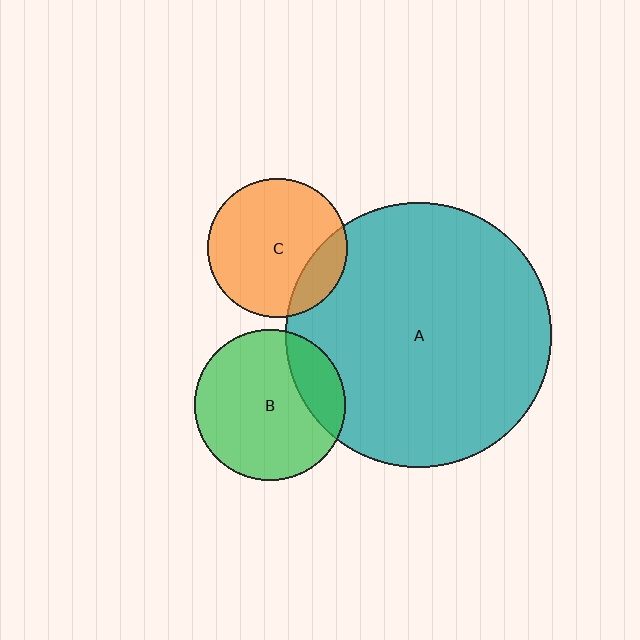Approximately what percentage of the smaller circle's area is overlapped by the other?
Approximately 20%.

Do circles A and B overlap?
Yes.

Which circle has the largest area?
Circle A (teal).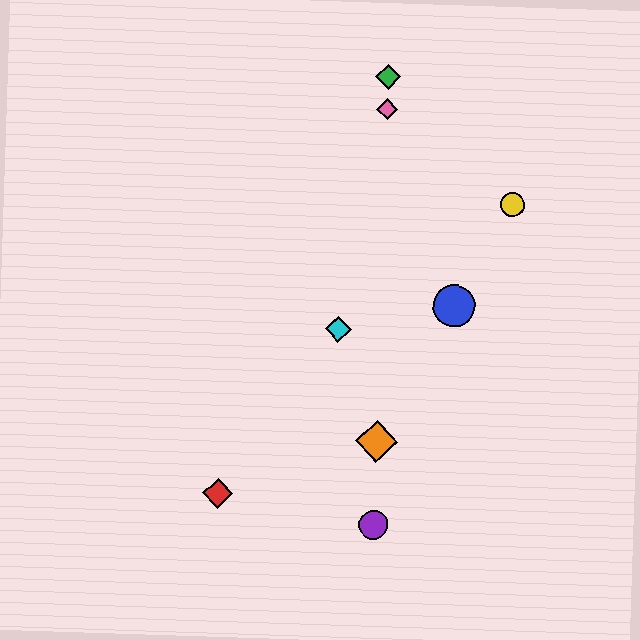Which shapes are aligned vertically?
The green diamond, the purple circle, the orange diamond, the pink diamond are aligned vertically.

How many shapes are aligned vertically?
4 shapes (the green diamond, the purple circle, the orange diamond, the pink diamond) are aligned vertically.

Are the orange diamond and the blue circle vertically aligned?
No, the orange diamond is at x≈376 and the blue circle is at x≈454.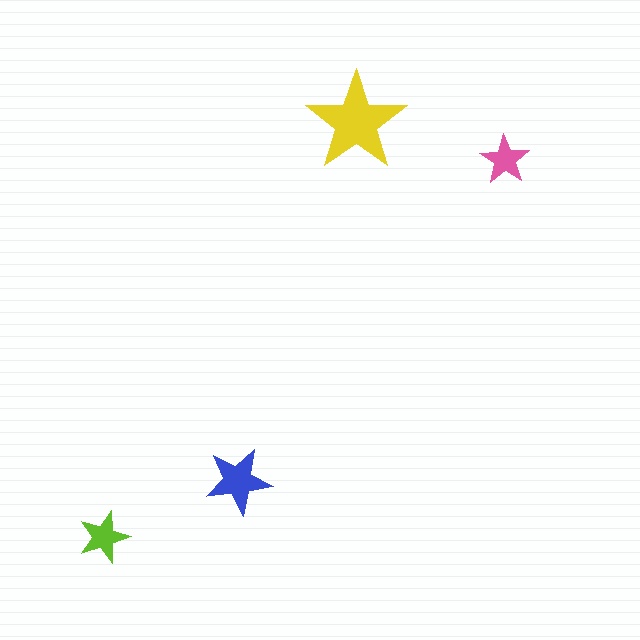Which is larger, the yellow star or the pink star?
The yellow one.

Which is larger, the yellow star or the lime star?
The yellow one.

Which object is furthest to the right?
The pink star is rightmost.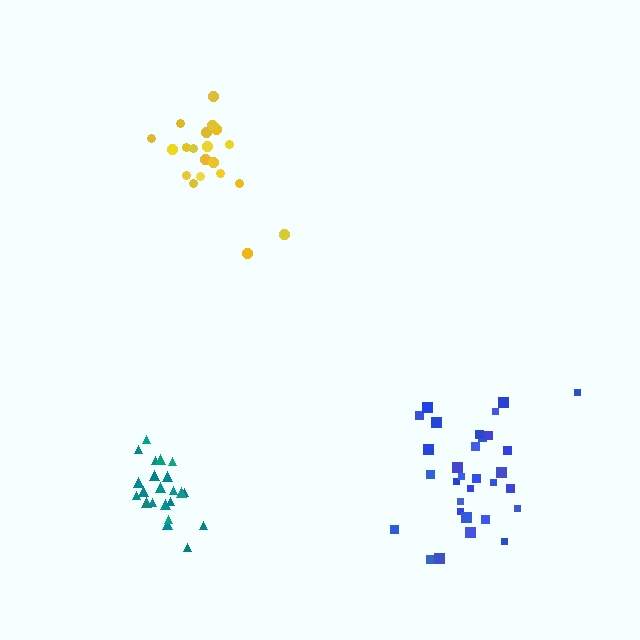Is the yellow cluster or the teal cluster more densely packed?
Teal.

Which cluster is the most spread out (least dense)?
Blue.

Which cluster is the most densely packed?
Teal.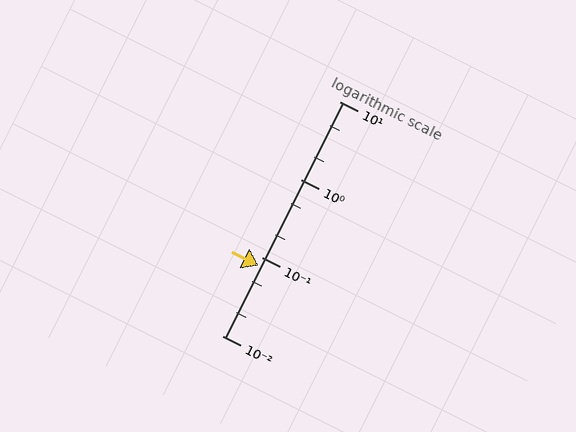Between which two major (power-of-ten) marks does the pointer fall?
The pointer is between 0.01 and 0.1.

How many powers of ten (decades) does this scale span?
The scale spans 3 decades, from 0.01 to 10.